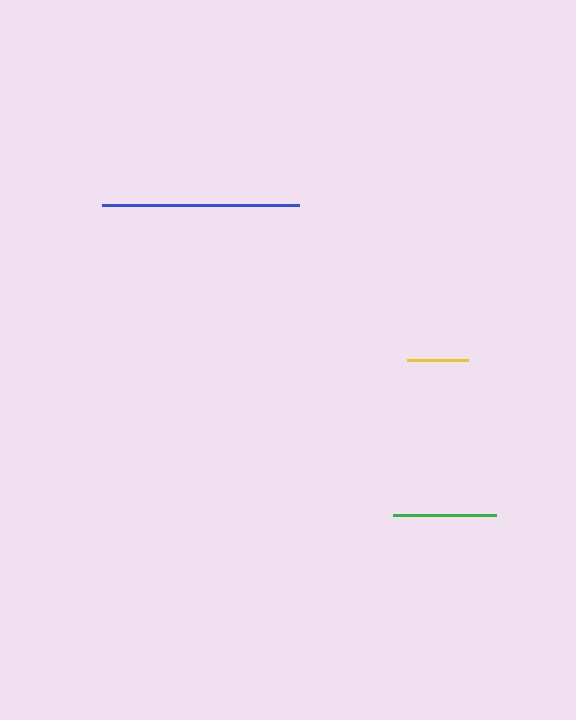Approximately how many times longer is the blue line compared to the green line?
The blue line is approximately 1.9 times the length of the green line.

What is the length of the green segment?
The green segment is approximately 102 pixels long.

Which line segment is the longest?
The blue line is the longest at approximately 197 pixels.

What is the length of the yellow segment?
The yellow segment is approximately 61 pixels long.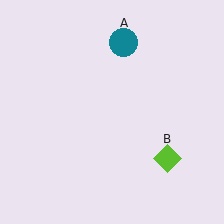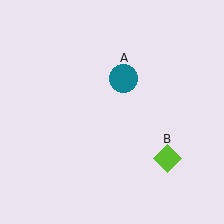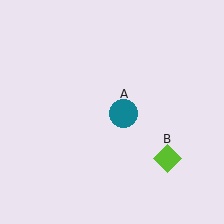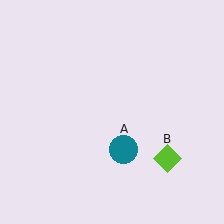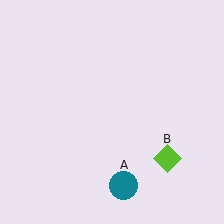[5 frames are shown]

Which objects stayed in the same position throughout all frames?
Lime diamond (object B) remained stationary.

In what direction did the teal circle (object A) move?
The teal circle (object A) moved down.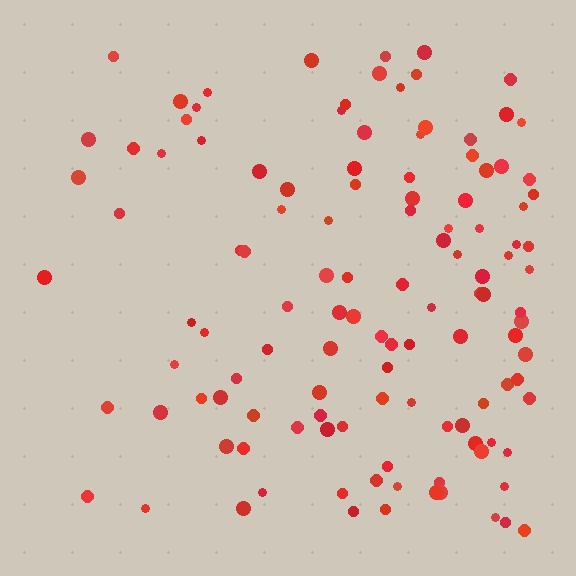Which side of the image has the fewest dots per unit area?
The left.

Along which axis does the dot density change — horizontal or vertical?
Horizontal.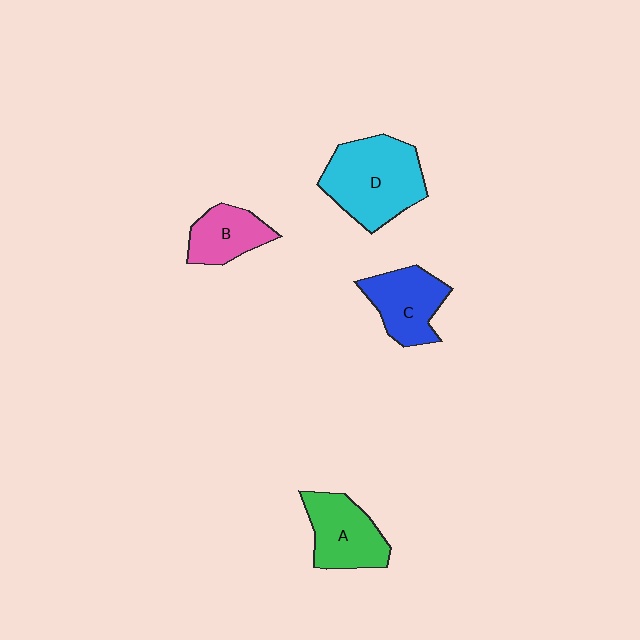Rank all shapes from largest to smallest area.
From largest to smallest: D (cyan), A (green), C (blue), B (pink).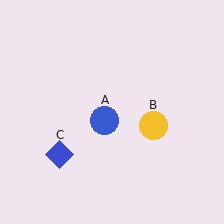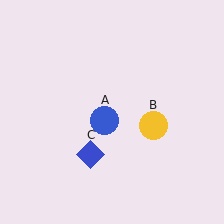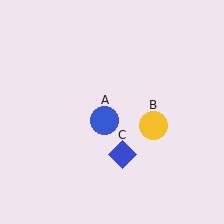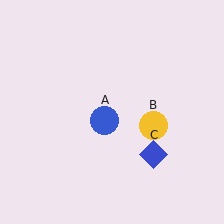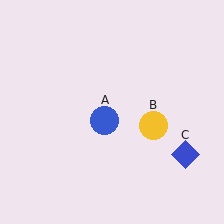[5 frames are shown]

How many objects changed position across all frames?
1 object changed position: blue diamond (object C).